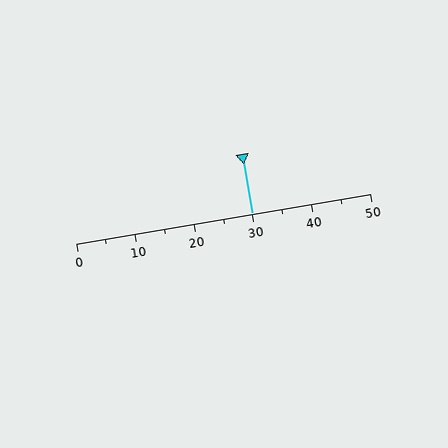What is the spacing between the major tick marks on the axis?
The major ticks are spaced 10 apart.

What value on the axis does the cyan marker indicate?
The marker indicates approximately 30.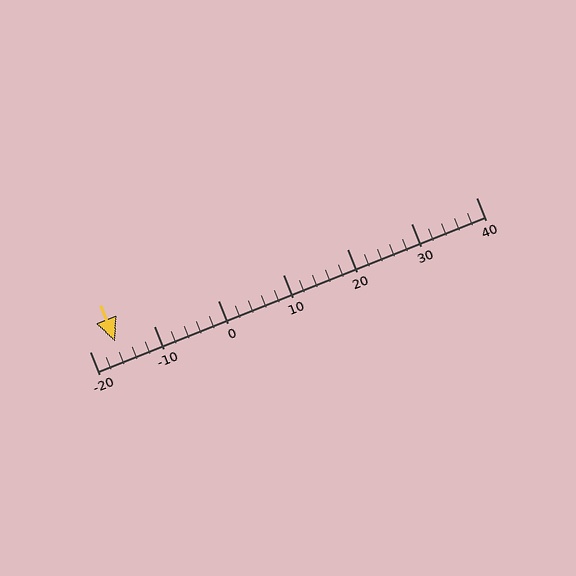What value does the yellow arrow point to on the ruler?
The yellow arrow points to approximately -16.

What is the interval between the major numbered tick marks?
The major tick marks are spaced 10 units apart.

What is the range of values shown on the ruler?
The ruler shows values from -20 to 40.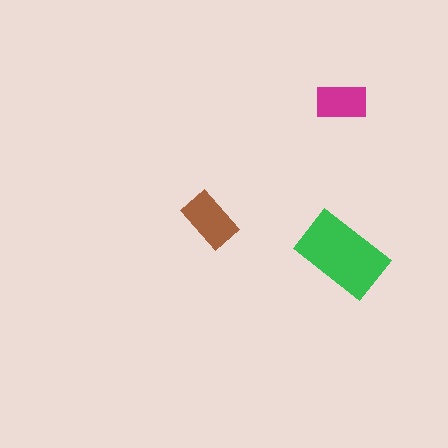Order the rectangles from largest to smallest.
the green one, the brown one, the magenta one.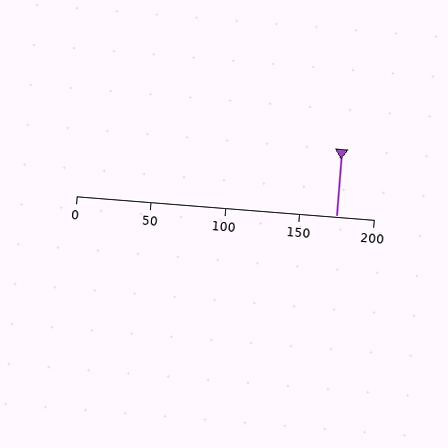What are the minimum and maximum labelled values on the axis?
The axis runs from 0 to 200.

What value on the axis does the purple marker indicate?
The marker indicates approximately 175.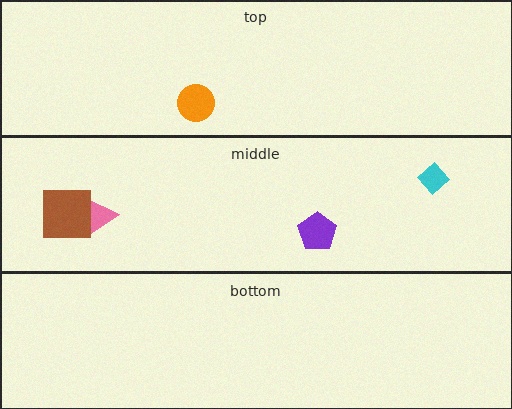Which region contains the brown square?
The middle region.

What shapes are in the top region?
The orange circle.